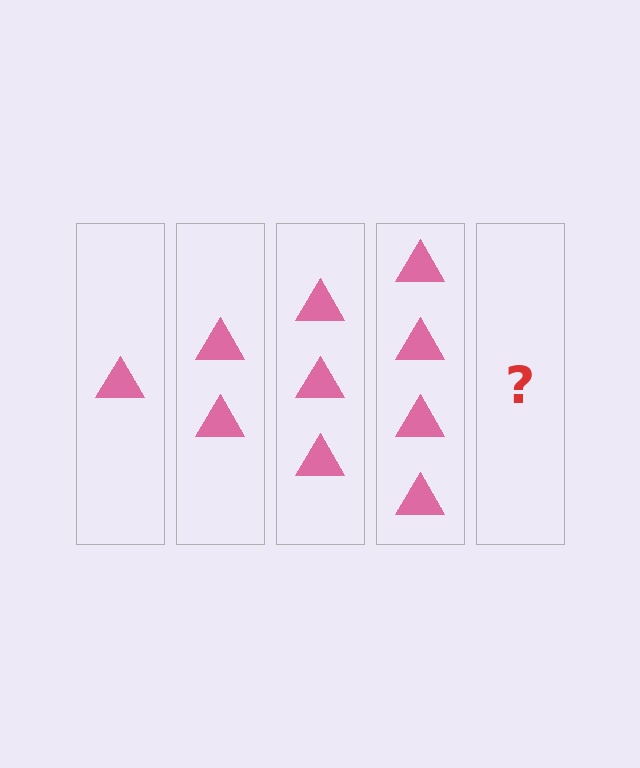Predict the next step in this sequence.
The next step is 5 triangles.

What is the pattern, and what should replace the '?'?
The pattern is that each step adds one more triangle. The '?' should be 5 triangles.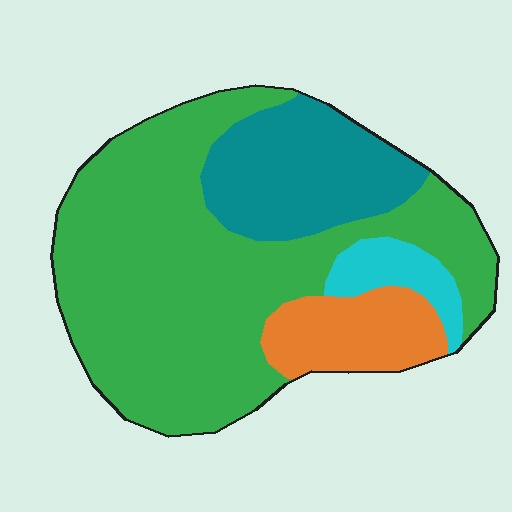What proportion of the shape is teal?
Teal covers around 20% of the shape.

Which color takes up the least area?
Cyan, at roughly 5%.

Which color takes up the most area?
Green, at roughly 60%.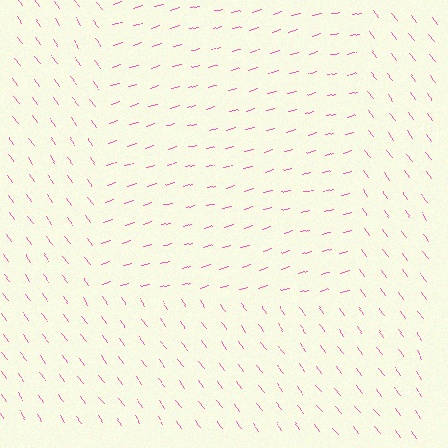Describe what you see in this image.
The image is filled with small pink line segments. A rectangle region in the image has lines oriented differently from the surrounding lines, creating a visible texture boundary.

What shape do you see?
I see a rectangle.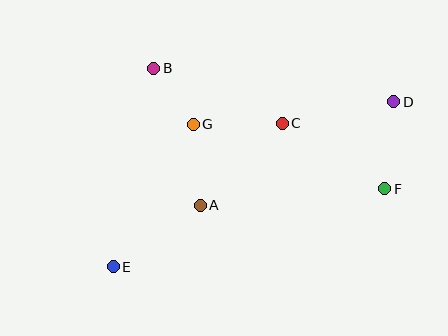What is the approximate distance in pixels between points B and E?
The distance between B and E is approximately 203 pixels.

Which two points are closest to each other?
Points B and G are closest to each other.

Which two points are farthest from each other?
Points D and E are farthest from each other.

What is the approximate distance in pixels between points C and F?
The distance between C and F is approximately 122 pixels.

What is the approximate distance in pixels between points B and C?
The distance between B and C is approximately 140 pixels.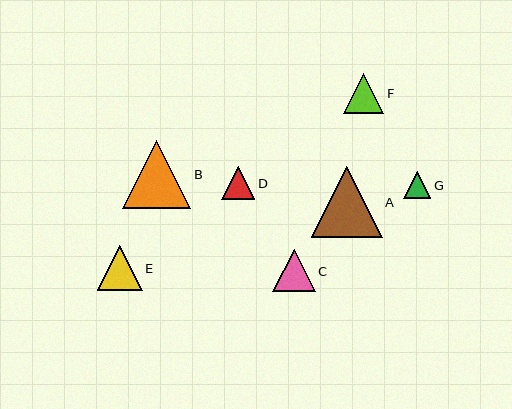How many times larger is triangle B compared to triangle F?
Triangle B is approximately 1.7 times the size of triangle F.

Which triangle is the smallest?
Triangle G is the smallest with a size of approximately 27 pixels.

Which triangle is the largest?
Triangle A is the largest with a size of approximately 71 pixels.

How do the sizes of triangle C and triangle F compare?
Triangle C and triangle F are approximately the same size.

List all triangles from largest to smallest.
From largest to smallest: A, B, E, C, F, D, G.